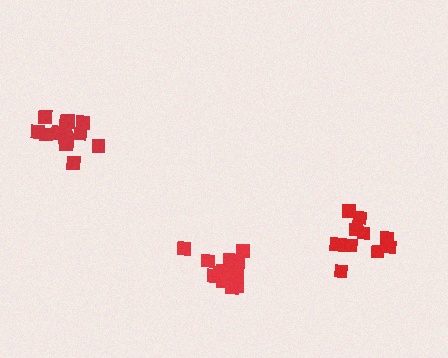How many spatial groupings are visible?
There are 3 spatial groupings.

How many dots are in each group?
Group 1: 16 dots, Group 2: 16 dots, Group 3: 11 dots (43 total).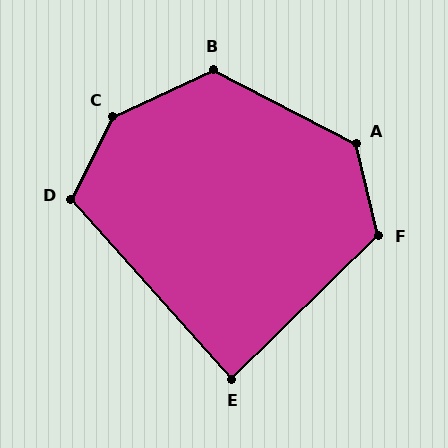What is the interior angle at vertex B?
Approximately 128 degrees (obtuse).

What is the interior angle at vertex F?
Approximately 121 degrees (obtuse).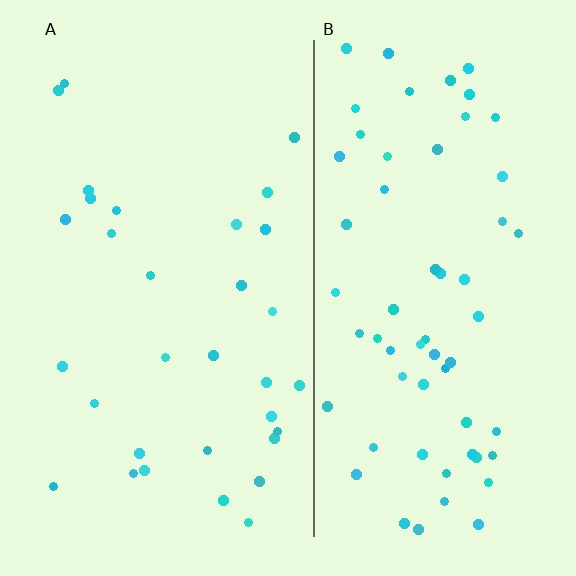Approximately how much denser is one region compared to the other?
Approximately 1.9× — region B over region A.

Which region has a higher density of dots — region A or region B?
B (the right).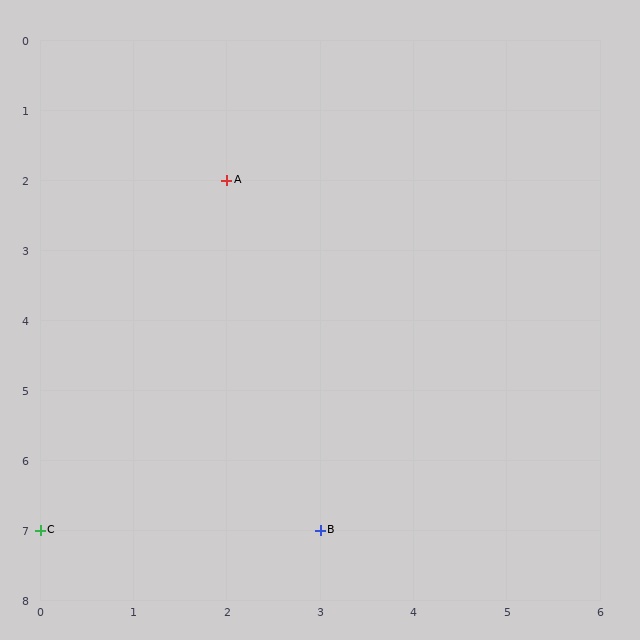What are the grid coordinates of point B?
Point B is at grid coordinates (3, 7).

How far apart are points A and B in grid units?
Points A and B are 1 column and 5 rows apart (about 5.1 grid units diagonally).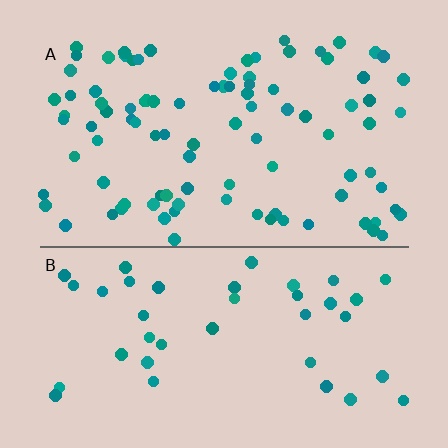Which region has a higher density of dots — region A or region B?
A (the top).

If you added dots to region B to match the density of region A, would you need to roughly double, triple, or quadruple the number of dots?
Approximately double.